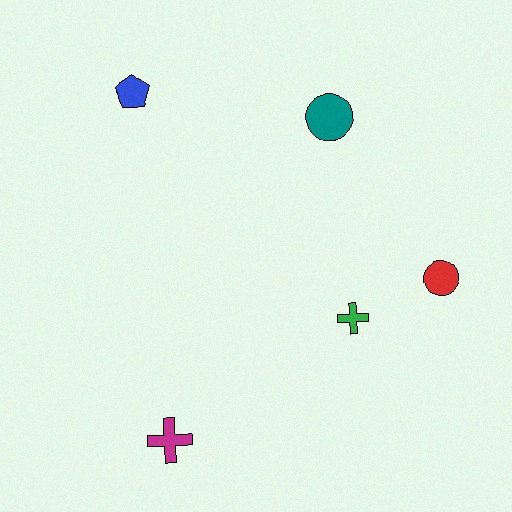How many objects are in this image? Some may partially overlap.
There are 5 objects.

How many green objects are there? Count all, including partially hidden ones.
There is 1 green object.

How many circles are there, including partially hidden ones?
There are 2 circles.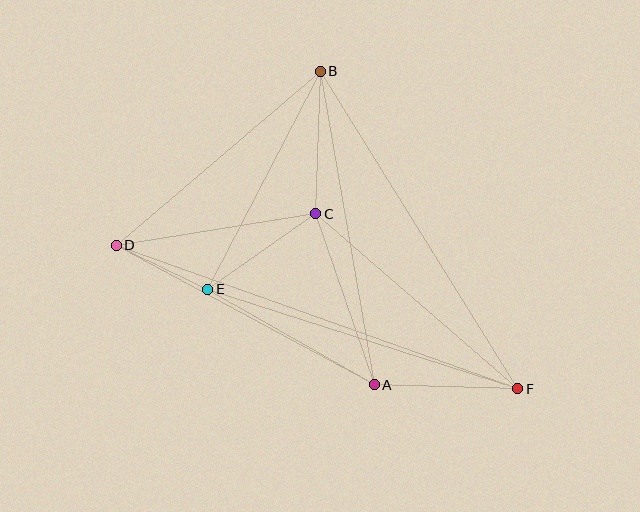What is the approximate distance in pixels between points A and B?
The distance between A and B is approximately 318 pixels.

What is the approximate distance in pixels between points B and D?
The distance between B and D is approximately 269 pixels.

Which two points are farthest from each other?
Points D and F are farthest from each other.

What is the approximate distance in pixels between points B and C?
The distance between B and C is approximately 143 pixels.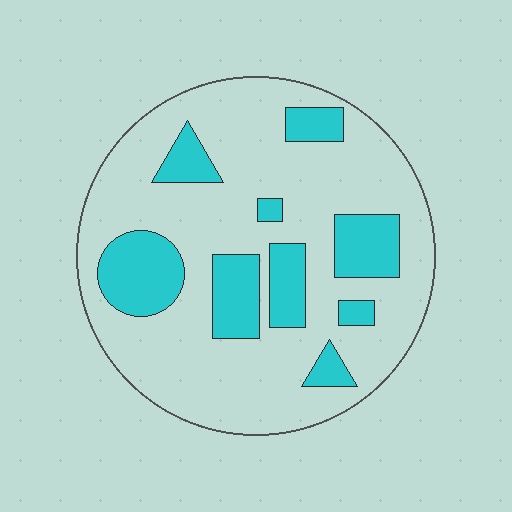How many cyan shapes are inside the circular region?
9.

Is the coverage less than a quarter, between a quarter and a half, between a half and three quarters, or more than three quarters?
Less than a quarter.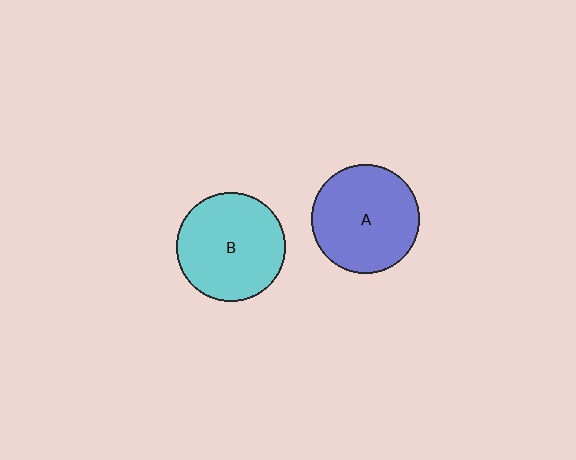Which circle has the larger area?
Circle B (cyan).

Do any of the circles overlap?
No, none of the circles overlap.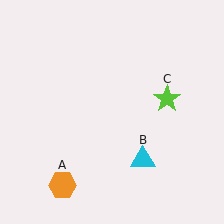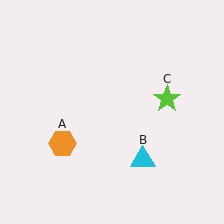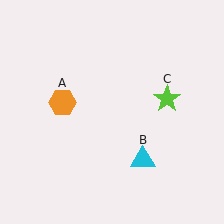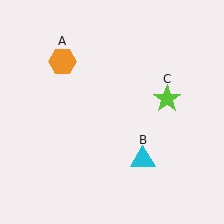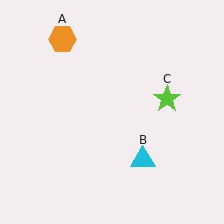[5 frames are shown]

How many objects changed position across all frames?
1 object changed position: orange hexagon (object A).